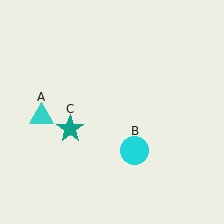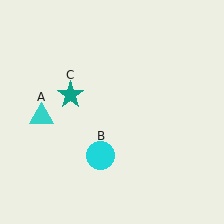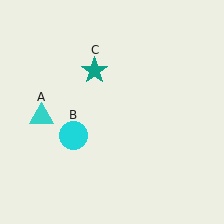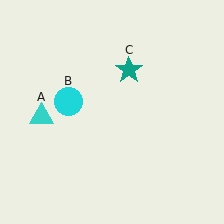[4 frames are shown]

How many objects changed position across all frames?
2 objects changed position: cyan circle (object B), teal star (object C).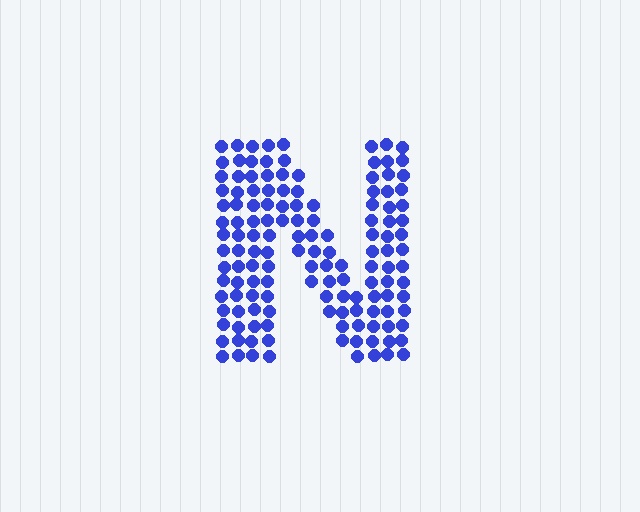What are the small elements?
The small elements are circles.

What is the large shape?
The large shape is the letter N.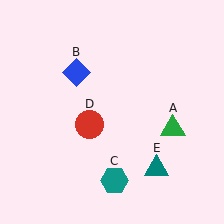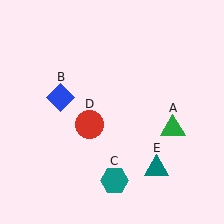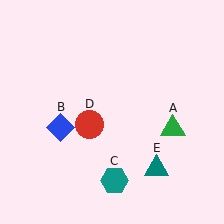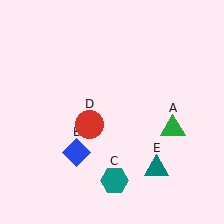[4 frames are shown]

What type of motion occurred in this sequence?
The blue diamond (object B) rotated counterclockwise around the center of the scene.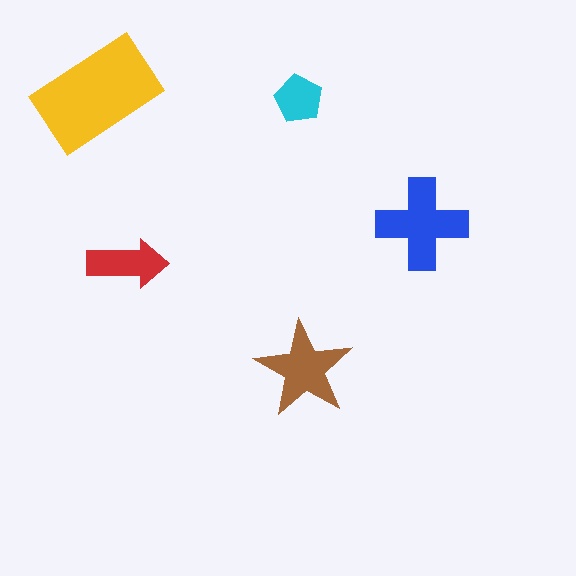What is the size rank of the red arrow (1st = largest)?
4th.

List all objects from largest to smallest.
The yellow rectangle, the blue cross, the brown star, the red arrow, the cyan pentagon.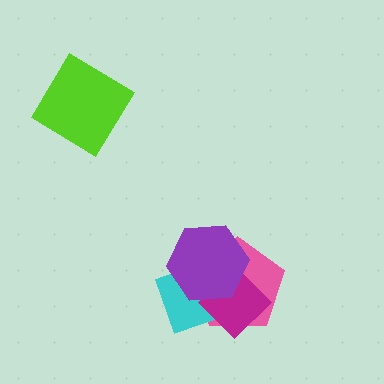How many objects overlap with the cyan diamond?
3 objects overlap with the cyan diamond.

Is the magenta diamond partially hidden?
Yes, it is partially covered by another shape.